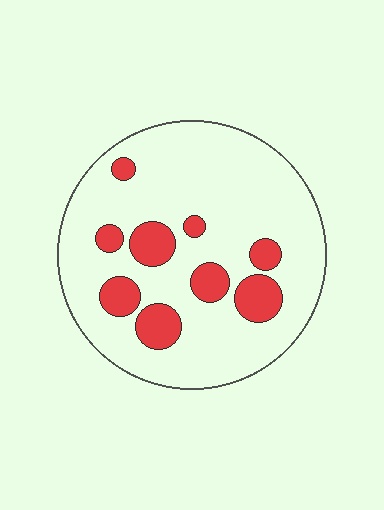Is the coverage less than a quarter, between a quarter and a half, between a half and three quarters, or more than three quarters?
Less than a quarter.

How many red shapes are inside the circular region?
9.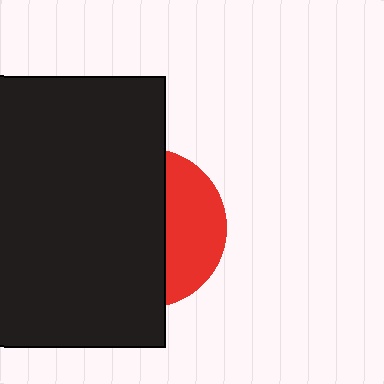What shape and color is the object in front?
The object in front is a black rectangle.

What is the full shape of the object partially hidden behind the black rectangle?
The partially hidden object is a red circle.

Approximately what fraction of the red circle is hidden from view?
Roughly 65% of the red circle is hidden behind the black rectangle.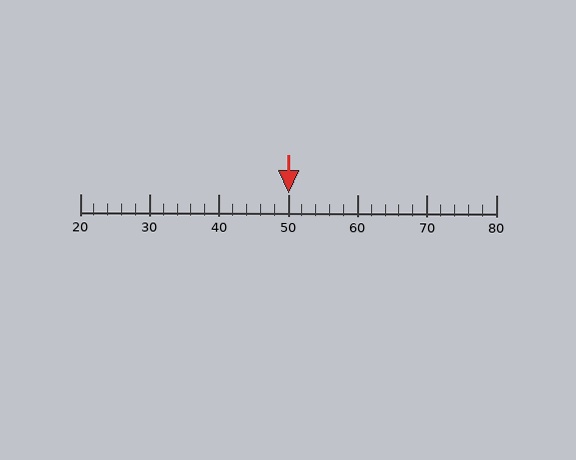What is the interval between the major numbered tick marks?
The major tick marks are spaced 10 units apart.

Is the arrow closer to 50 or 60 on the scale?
The arrow is closer to 50.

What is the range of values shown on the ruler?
The ruler shows values from 20 to 80.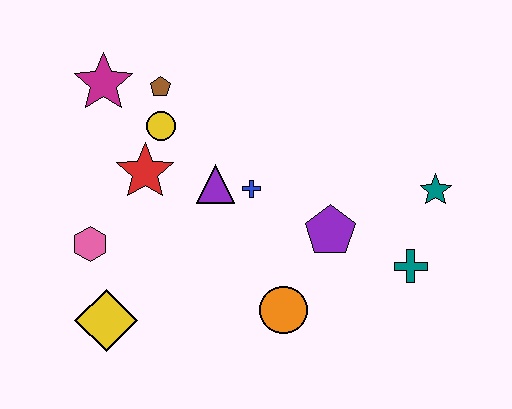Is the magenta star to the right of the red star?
No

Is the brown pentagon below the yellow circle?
No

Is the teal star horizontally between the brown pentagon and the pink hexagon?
No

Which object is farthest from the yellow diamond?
The teal star is farthest from the yellow diamond.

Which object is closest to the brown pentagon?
The yellow circle is closest to the brown pentagon.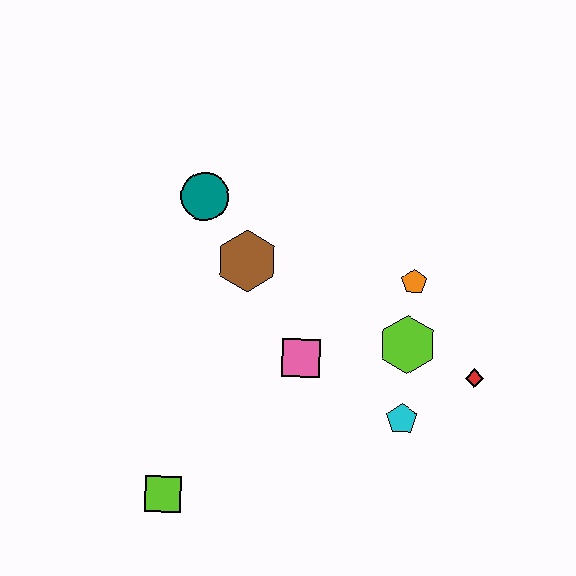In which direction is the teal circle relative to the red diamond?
The teal circle is to the left of the red diamond.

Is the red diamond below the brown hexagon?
Yes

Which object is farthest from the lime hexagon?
The lime square is farthest from the lime hexagon.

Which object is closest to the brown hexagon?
The teal circle is closest to the brown hexagon.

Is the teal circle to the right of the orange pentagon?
No